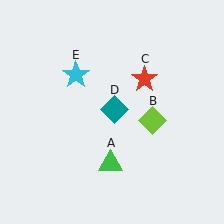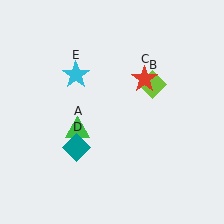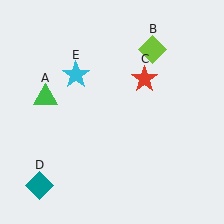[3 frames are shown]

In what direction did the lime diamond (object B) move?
The lime diamond (object B) moved up.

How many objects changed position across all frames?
3 objects changed position: green triangle (object A), lime diamond (object B), teal diamond (object D).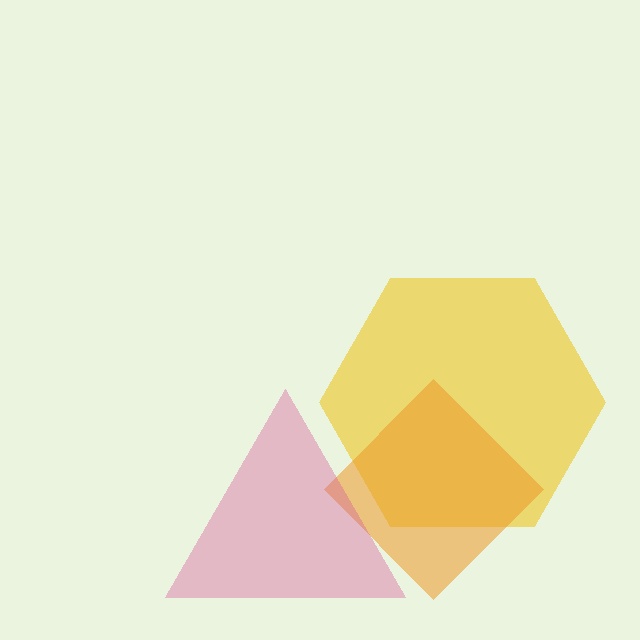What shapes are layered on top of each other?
The layered shapes are: a yellow hexagon, an orange diamond, a pink triangle.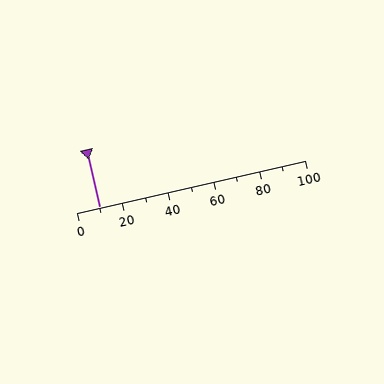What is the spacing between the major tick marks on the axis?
The major ticks are spaced 20 apart.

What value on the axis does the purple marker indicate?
The marker indicates approximately 10.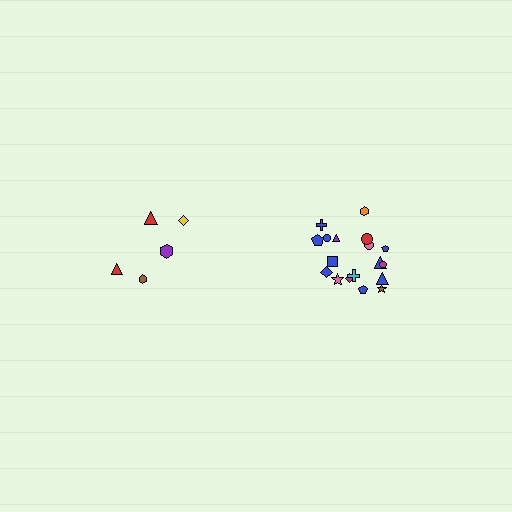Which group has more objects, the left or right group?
The right group.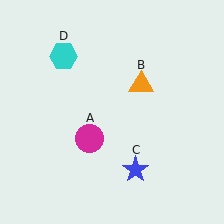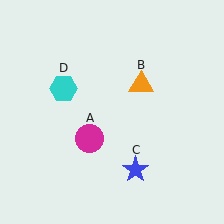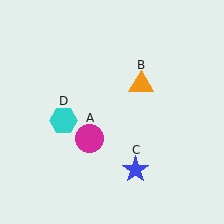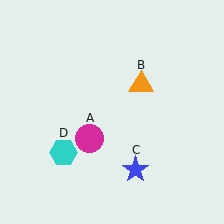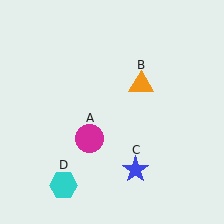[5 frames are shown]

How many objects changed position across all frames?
1 object changed position: cyan hexagon (object D).